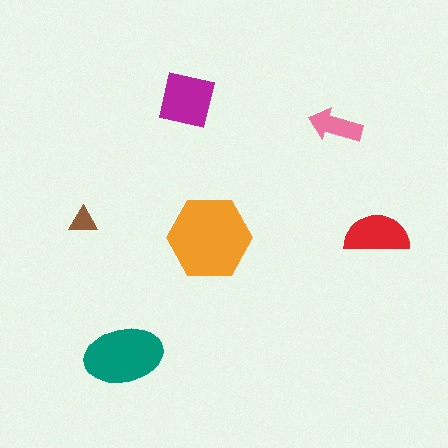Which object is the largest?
The orange hexagon.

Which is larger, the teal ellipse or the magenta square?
The teal ellipse.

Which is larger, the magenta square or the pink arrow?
The magenta square.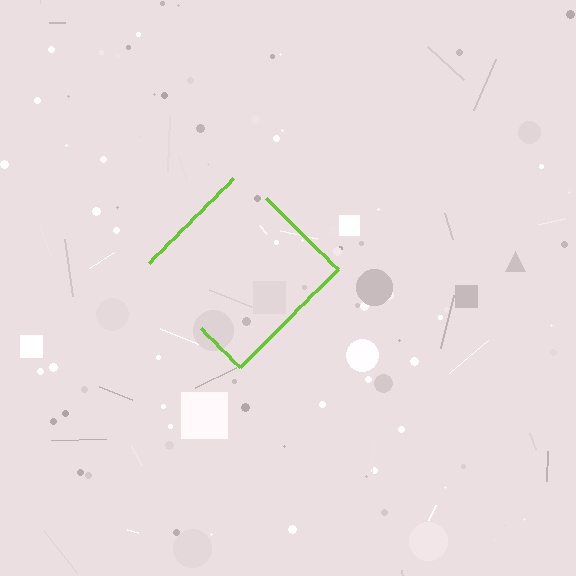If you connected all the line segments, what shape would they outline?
They would outline a diamond.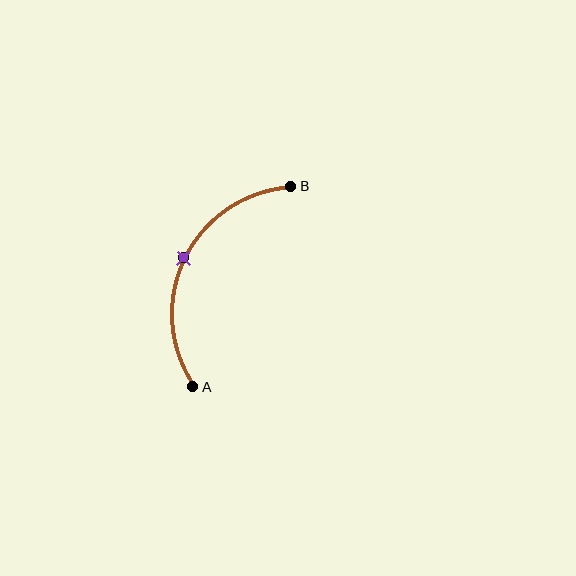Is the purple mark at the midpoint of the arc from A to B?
Yes. The purple mark lies on the arc at equal arc-length from both A and B — it is the arc midpoint.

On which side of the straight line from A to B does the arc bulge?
The arc bulges to the left of the straight line connecting A and B.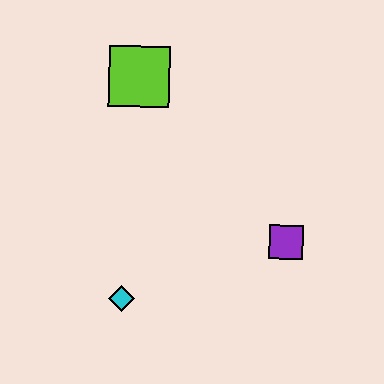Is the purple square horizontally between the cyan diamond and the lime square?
No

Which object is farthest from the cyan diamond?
The lime square is farthest from the cyan diamond.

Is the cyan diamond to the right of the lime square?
No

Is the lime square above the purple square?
Yes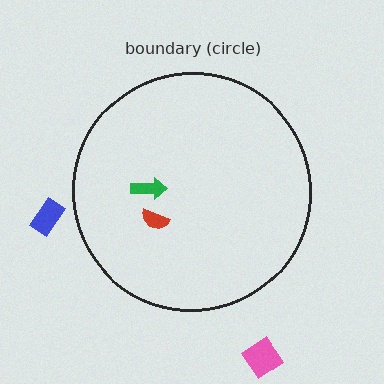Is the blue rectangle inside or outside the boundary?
Outside.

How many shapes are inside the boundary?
2 inside, 2 outside.